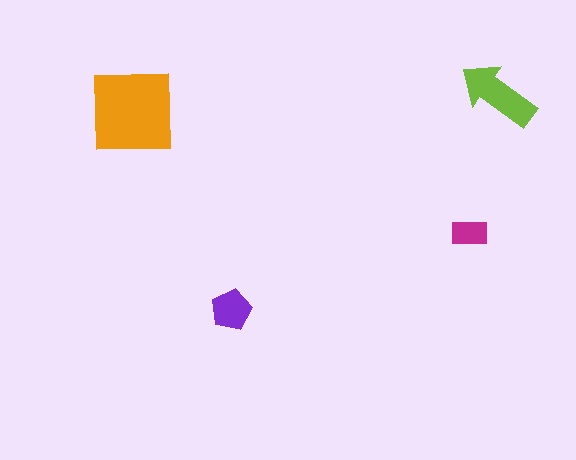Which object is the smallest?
The magenta rectangle.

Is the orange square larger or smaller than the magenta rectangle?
Larger.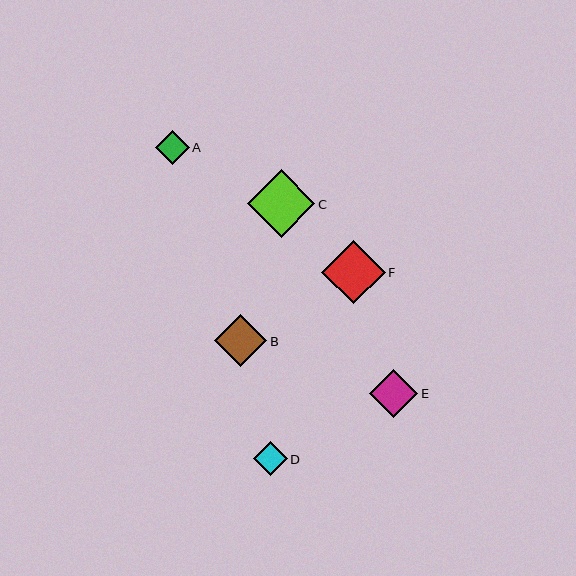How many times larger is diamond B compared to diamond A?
Diamond B is approximately 1.6 times the size of diamond A.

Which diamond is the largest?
Diamond C is the largest with a size of approximately 67 pixels.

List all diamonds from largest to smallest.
From largest to smallest: C, F, B, E, A, D.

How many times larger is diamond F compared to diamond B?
Diamond F is approximately 1.2 times the size of diamond B.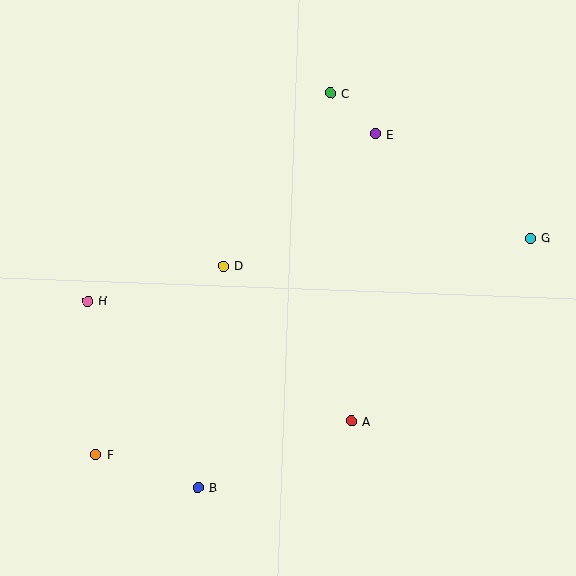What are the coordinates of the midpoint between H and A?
The midpoint between H and A is at (219, 361).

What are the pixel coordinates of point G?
Point G is at (530, 238).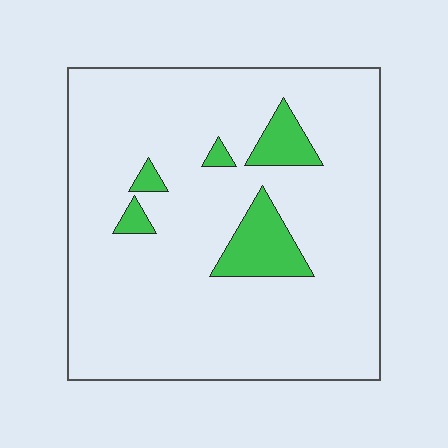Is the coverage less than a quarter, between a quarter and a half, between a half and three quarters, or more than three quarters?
Less than a quarter.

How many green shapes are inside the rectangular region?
5.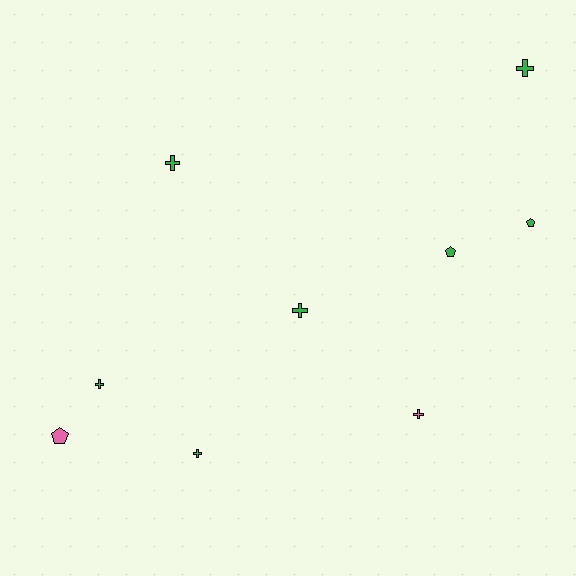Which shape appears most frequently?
Cross, with 6 objects.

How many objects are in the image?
There are 9 objects.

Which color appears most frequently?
Green, with 7 objects.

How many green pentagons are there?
There are 2 green pentagons.